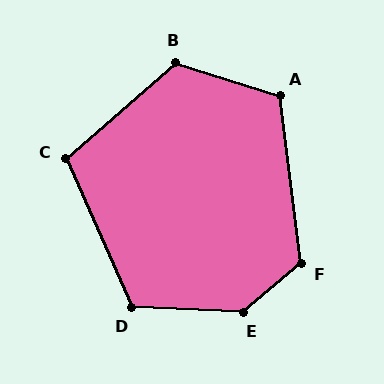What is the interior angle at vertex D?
Approximately 116 degrees (obtuse).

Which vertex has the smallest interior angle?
C, at approximately 107 degrees.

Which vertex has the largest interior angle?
E, at approximately 138 degrees.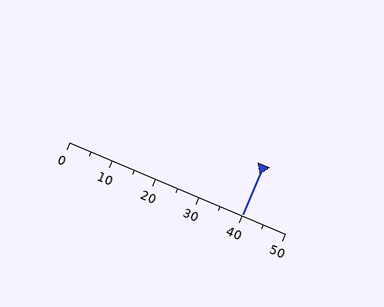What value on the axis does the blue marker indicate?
The marker indicates approximately 40.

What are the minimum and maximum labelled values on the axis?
The axis runs from 0 to 50.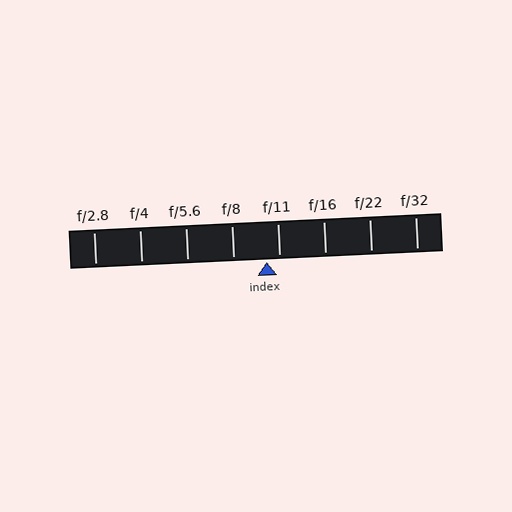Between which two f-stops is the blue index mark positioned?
The index mark is between f/8 and f/11.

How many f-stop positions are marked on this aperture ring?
There are 8 f-stop positions marked.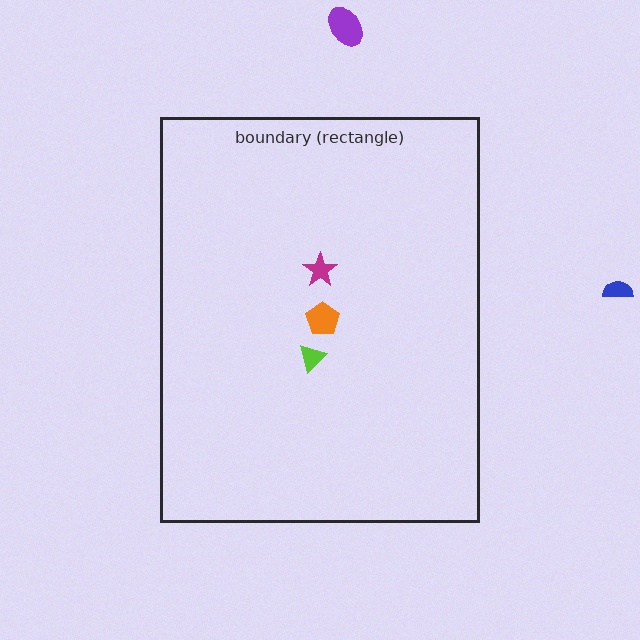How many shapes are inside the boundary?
3 inside, 2 outside.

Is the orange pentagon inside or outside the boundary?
Inside.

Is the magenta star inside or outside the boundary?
Inside.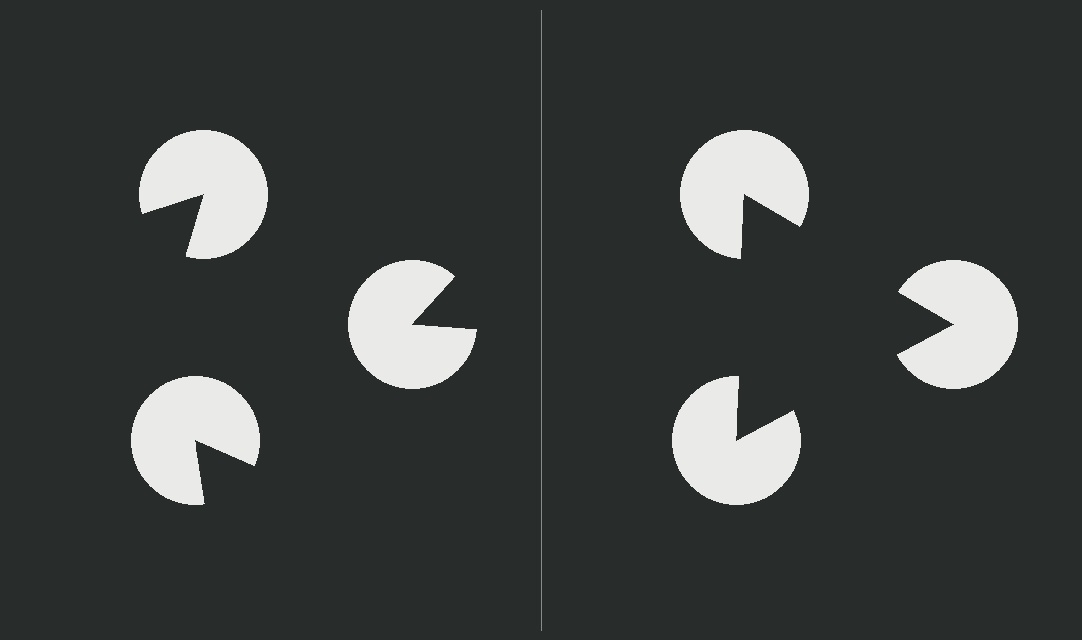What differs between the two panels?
The pac-man discs are positioned identically on both sides; only the wedge orientations differ. On the right they align to a triangle; on the left they are misaligned.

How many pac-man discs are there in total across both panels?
6 — 3 on each side.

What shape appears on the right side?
An illusory triangle.